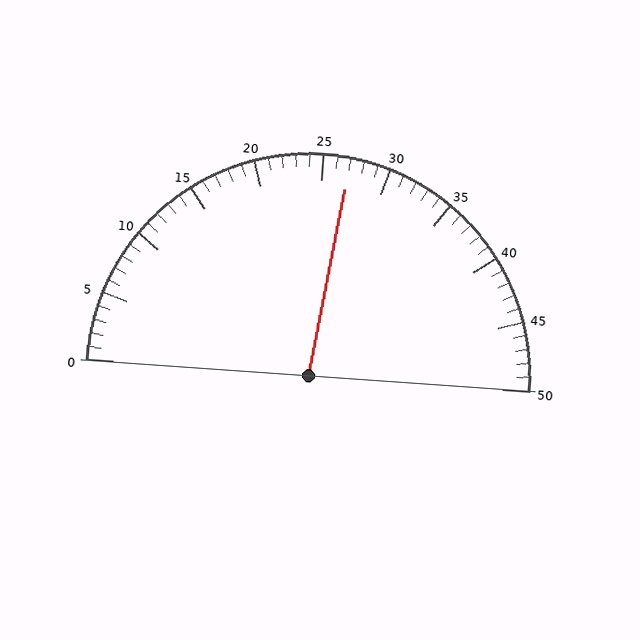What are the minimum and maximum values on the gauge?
The gauge ranges from 0 to 50.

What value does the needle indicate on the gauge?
The needle indicates approximately 27.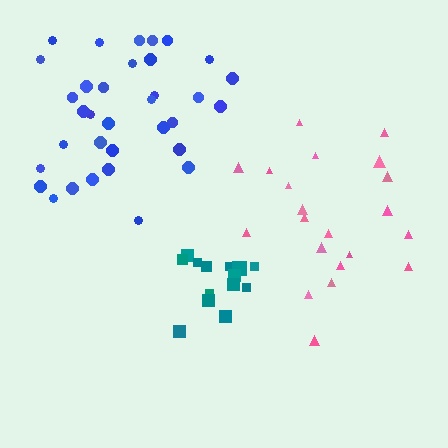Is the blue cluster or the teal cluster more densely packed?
Teal.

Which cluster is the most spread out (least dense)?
Pink.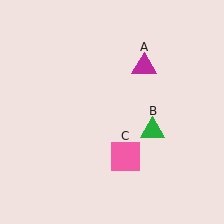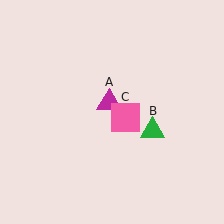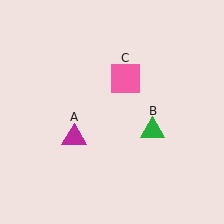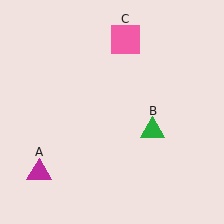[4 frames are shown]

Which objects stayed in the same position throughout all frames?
Green triangle (object B) remained stationary.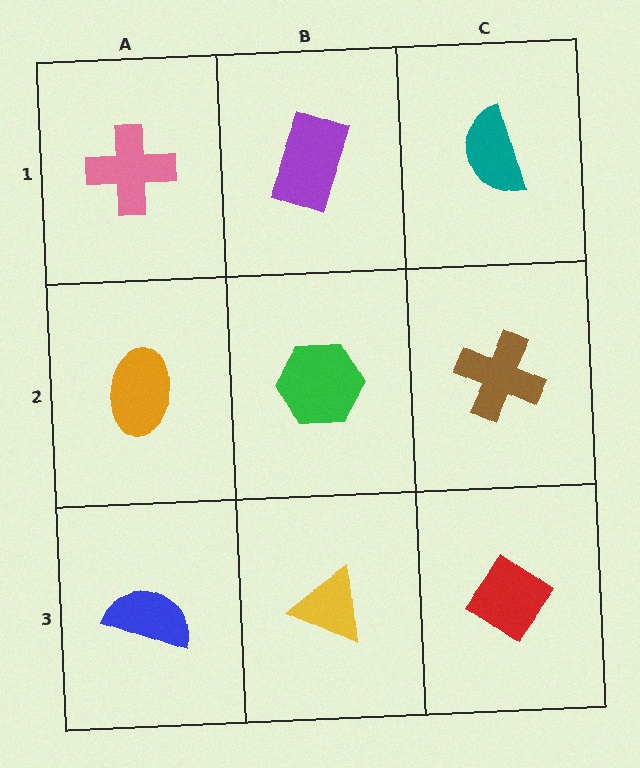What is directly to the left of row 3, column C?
A yellow triangle.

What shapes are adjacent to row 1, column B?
A green hexagon (row 2, column B), a pink cross (row 1, column A), a teal semicircle (row 1, column C).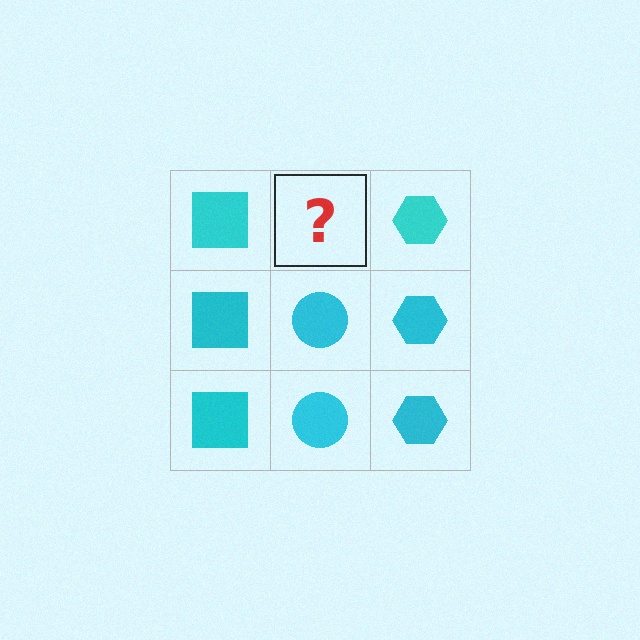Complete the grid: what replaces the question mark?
The question mark should be replaced with a cyan circle.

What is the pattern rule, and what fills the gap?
The rule is that each column has a consistent shape. The gap should be filled with a cyan circle.